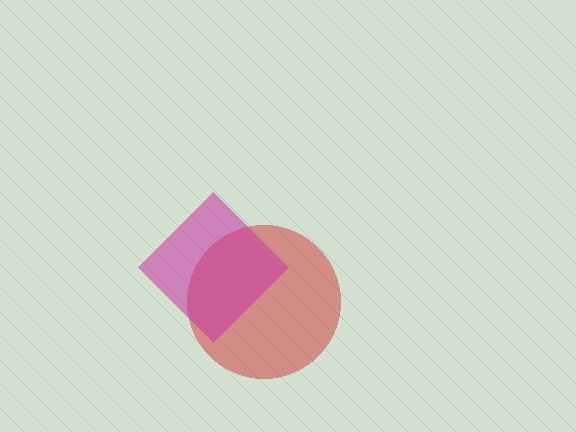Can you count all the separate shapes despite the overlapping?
Yes, there are 2 separate shapes.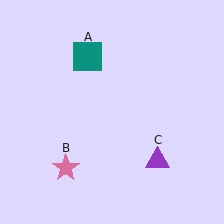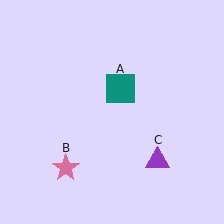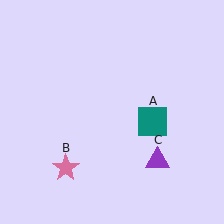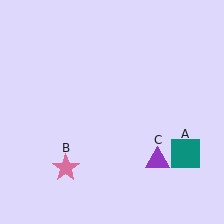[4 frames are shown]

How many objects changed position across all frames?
1 object changed position: teal square (object A).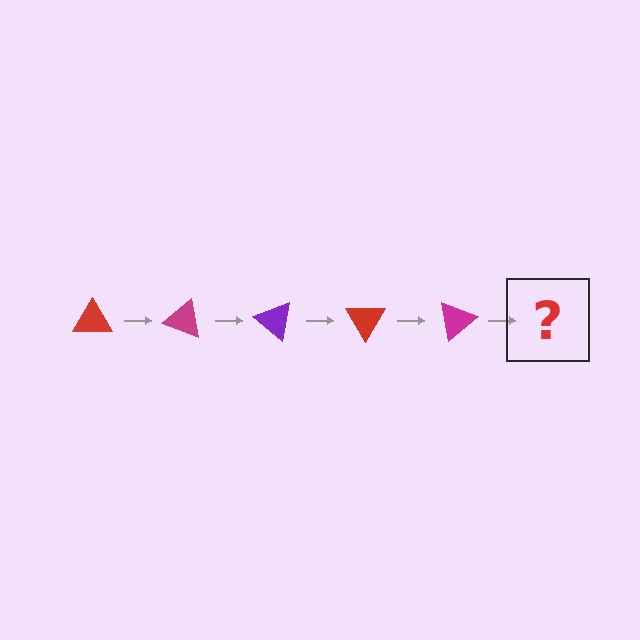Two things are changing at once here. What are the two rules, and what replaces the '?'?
The two rules are that it rotates 20 degrees each step and the color cycles through red, magenta, and purple. The '?' should be a purple triangle, rotated 100 degrees from the start.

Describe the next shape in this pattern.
It should be a purple triangle, rotated 100 degrees from the start.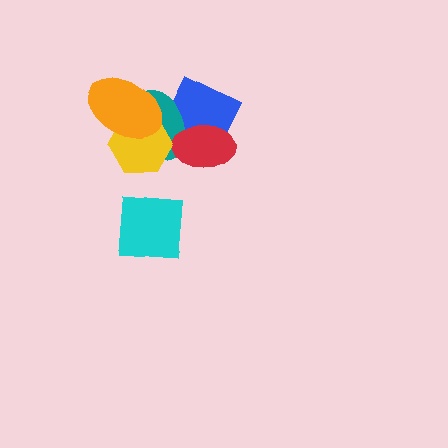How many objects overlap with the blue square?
2 objects overlap with the blue square.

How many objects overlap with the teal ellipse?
4 objects overlap with the teal ellipse.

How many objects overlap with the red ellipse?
2 objects overlap with the red ellipse.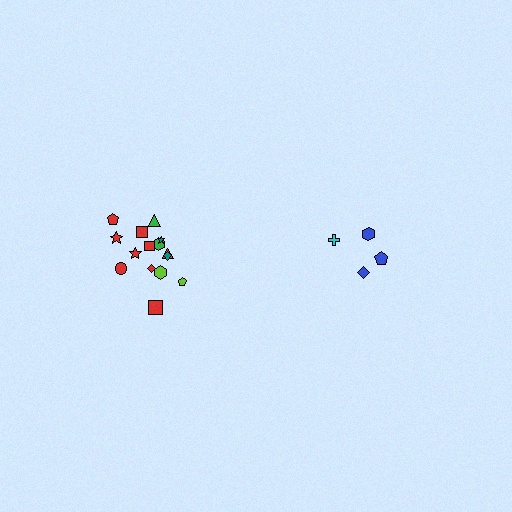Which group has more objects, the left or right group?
The left group.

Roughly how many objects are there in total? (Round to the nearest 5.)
Roughly 20 objects in total.